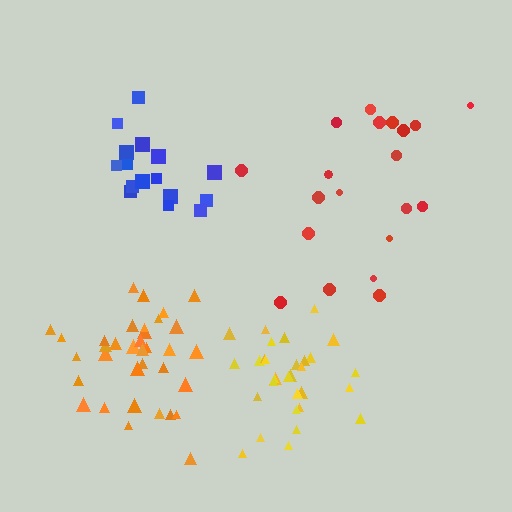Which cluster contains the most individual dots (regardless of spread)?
Orange (35).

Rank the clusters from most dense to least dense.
yellow, blue, orange, red.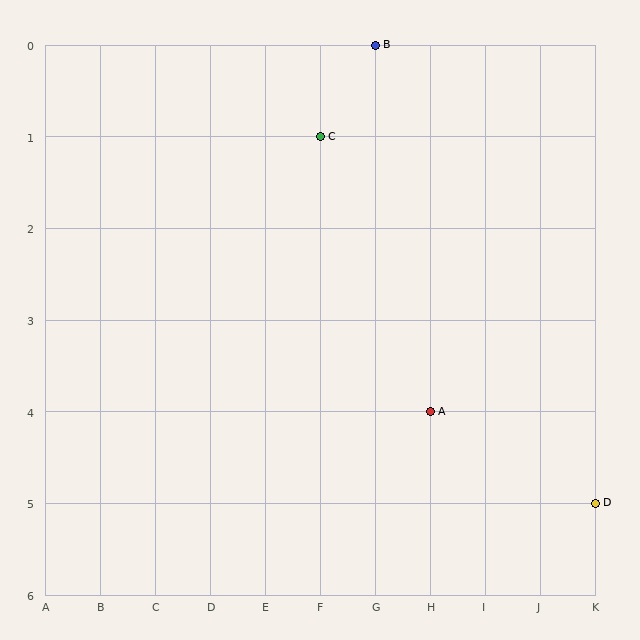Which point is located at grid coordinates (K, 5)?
Point D is at (K, 5).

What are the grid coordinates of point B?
Point B is at grid coordinates (G, 0).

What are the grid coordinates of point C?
Point C is at grid coordinates (F, 1).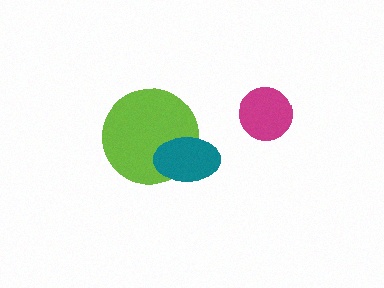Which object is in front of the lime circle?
The teal ellipse is in front of the lime circle.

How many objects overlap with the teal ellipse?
1 object overlaps with the teal ellipse.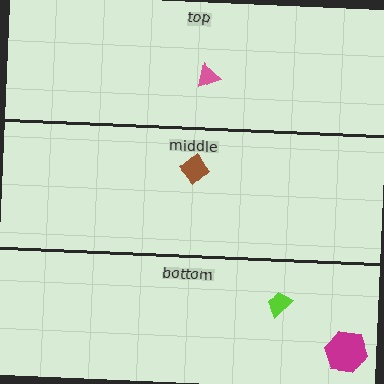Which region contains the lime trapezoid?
The bottom region.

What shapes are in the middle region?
The brown diamond.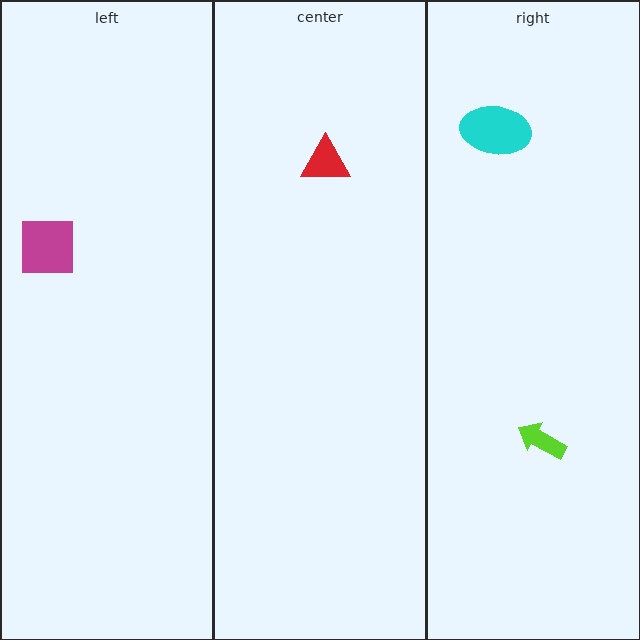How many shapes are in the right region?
2.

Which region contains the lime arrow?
The right region.